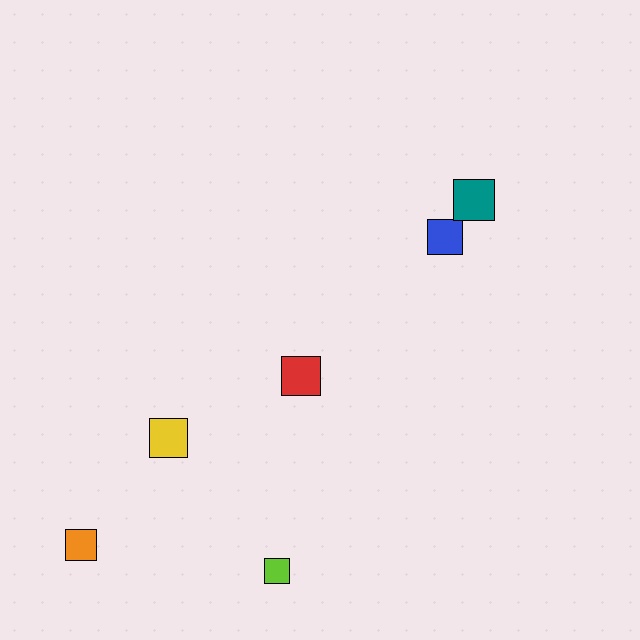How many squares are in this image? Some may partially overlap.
There are 6 squares.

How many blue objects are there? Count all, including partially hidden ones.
There is 1 blue object.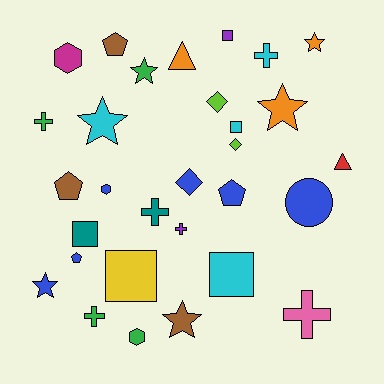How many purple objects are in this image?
There are 2 purple objects.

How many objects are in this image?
There are 30 objects.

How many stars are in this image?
There are 6 stars.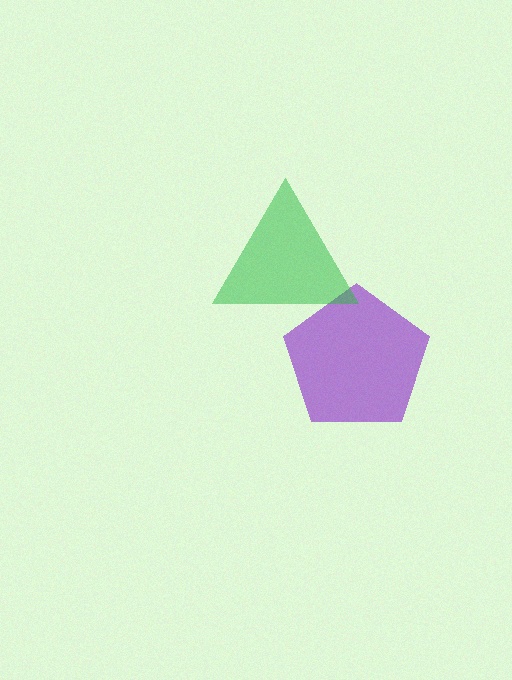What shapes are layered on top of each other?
The layered shapes are: a purple pentagon, a green triangle.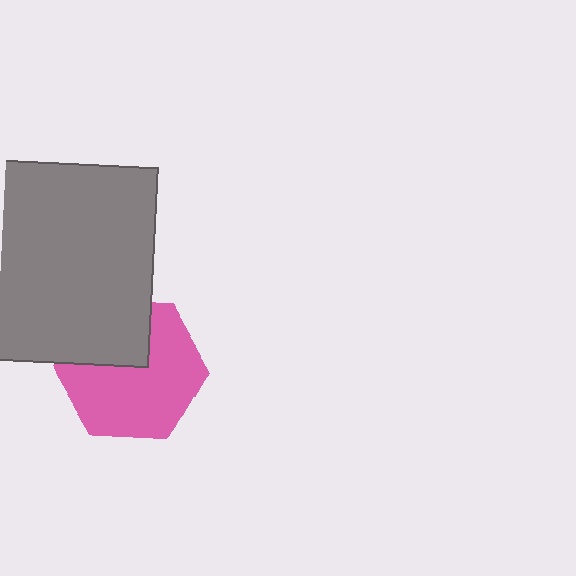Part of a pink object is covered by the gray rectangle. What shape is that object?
It is a hexagon.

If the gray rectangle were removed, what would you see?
You would see the complete pink hexagon.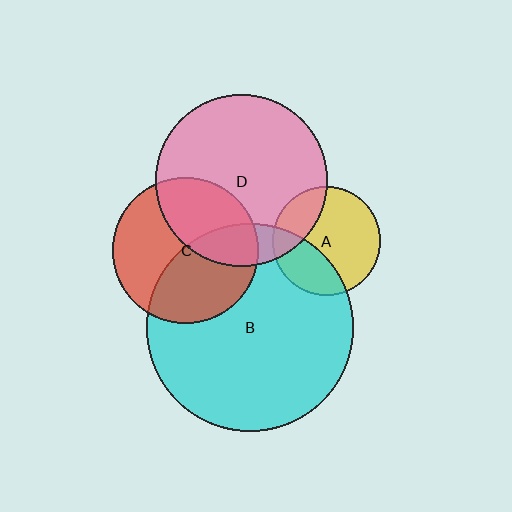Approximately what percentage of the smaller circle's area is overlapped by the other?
Approximately 40%.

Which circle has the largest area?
Circle B (cyan).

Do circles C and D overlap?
Yes.